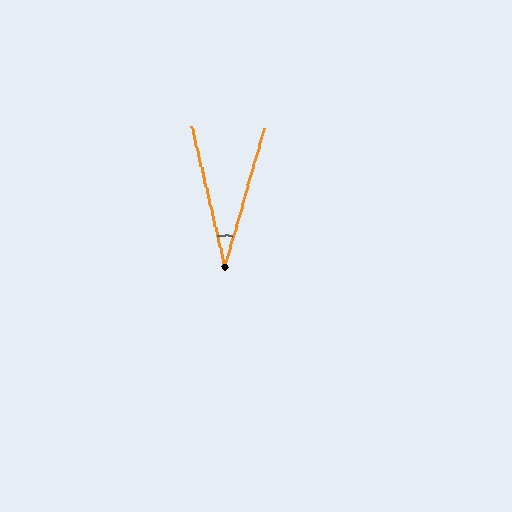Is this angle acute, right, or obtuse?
It is acute.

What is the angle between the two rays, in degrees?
Approximately 29 degrees.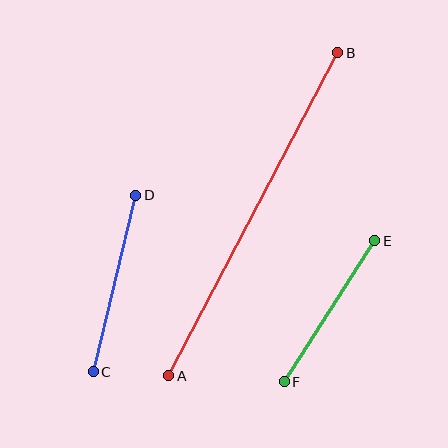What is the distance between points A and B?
The distance is approximately 365 pixels.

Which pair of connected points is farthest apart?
Points A and B are farthest apart.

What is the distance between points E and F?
The distance is approximately 167 pixels.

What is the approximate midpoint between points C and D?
The midpoint is at approximately (114, 284) pixels.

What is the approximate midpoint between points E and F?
The midpoint is at approximately (330, 311) pixels.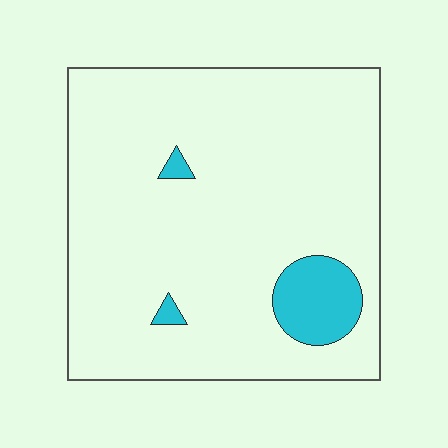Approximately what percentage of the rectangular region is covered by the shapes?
Approximately 10%.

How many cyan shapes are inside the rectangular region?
3.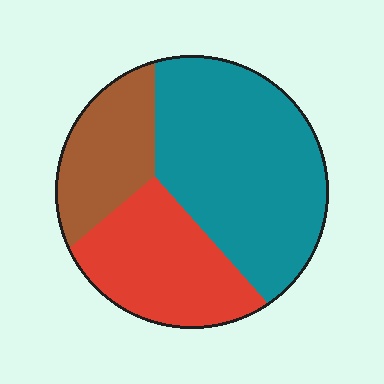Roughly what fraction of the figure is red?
Red takes up between a sixth and a third of the figure.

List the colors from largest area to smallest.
From largest to smallest: teal, red, brown.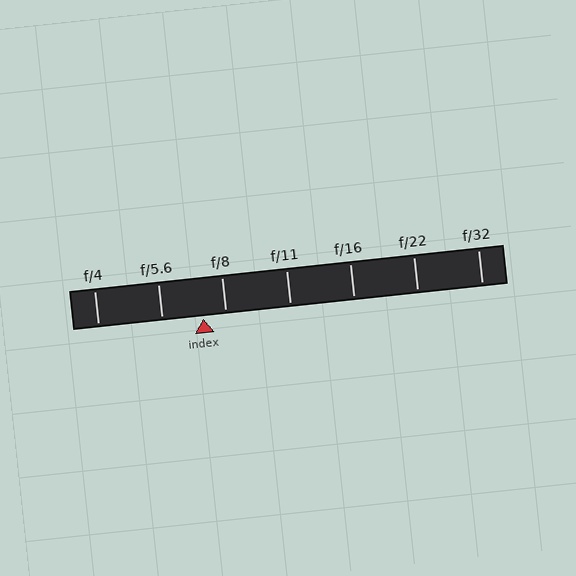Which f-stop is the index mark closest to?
The index mark is closest to f/8.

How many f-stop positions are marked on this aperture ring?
There are 7 f-stop positions marked.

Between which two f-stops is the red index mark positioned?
The index mark is between f/5.6 and f/8.